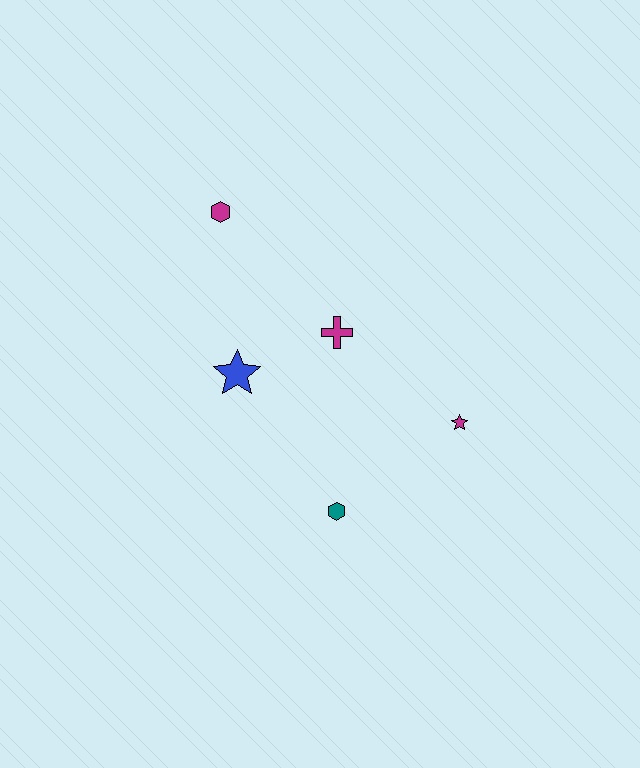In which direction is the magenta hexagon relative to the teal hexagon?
The magenta hexagon is above the teal hexagon.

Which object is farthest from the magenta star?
The magenta hexagon is farthest from the magenta star.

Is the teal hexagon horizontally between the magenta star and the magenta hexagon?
Yes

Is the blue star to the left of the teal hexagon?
Yes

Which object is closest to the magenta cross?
The blue star is closest to the magenta cross.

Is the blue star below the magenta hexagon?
Yes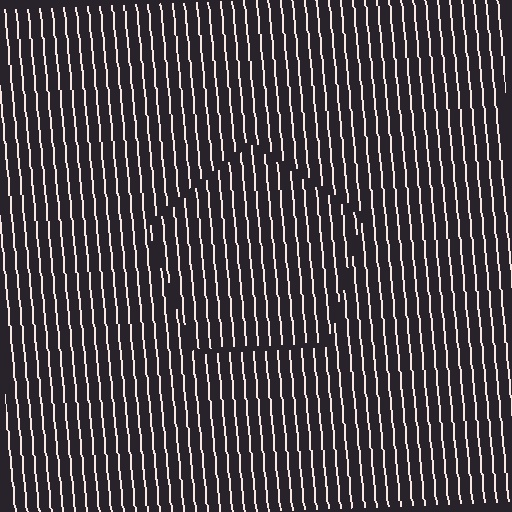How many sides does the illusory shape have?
5 sides — the line-ends trace a pentagon.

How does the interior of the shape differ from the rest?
The interior of the shape contains the same grating, shifted by half a period — the contour is defined by the phase discontinuity where line-ends from the inner and outer gratings abut.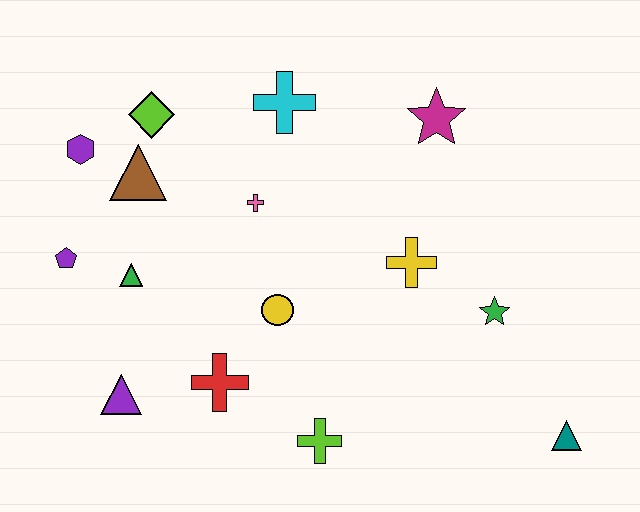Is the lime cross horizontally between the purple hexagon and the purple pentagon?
No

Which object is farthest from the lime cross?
The purple hexagon is farthest from the lime cross.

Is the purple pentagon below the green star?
No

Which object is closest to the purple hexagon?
The brown triangle is closest to the purple hexagon.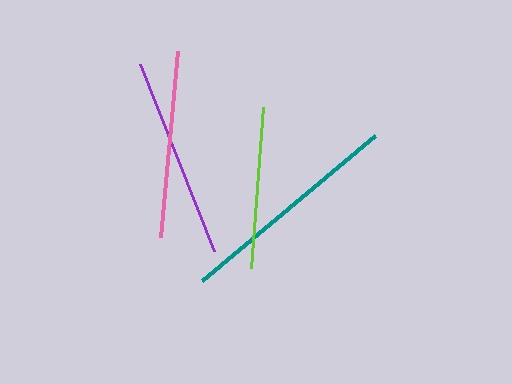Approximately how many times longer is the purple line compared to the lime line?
The purple line is approximately 1.2 times the length of the lime line.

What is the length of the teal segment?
The teal segment is approximately 226 pixels long.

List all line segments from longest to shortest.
From longest to shortest: teal, purple, pink, lime.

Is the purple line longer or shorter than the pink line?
The purple line is longer than the pink line.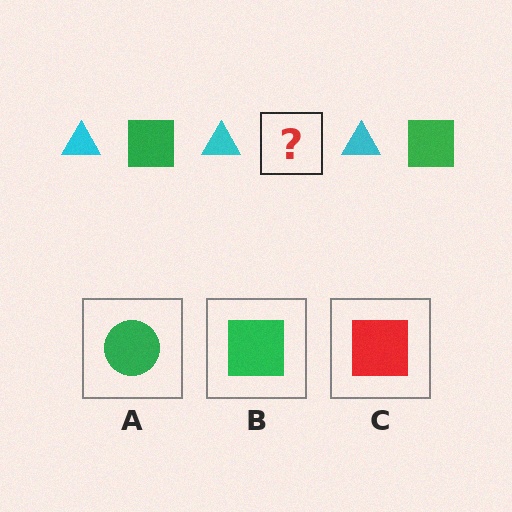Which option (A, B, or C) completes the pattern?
B.